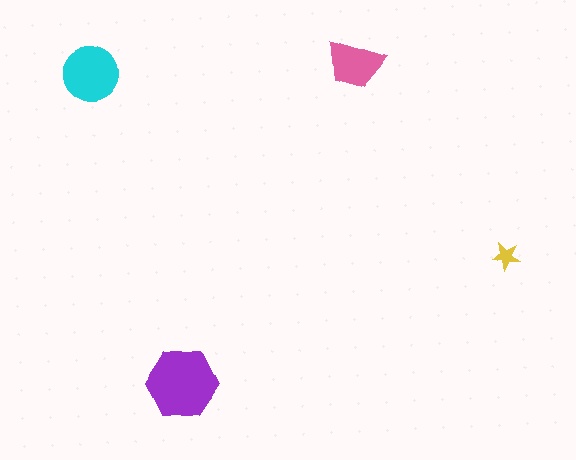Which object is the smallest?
The yellow star.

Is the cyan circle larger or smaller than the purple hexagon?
Smaller.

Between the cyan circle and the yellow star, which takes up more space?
The cyan circle.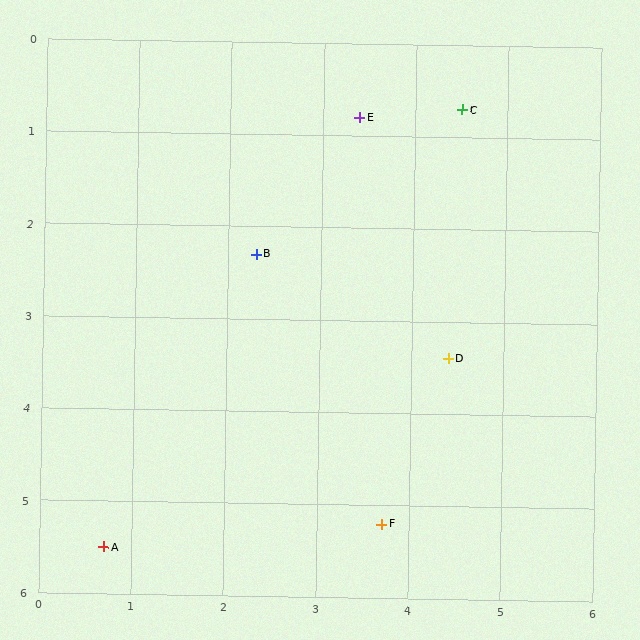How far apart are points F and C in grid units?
Points F and C are about 4.6 grid units apart.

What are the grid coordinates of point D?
Point D is at approximately (4.4, 3.4).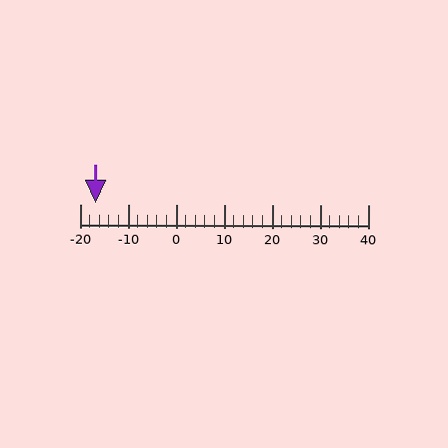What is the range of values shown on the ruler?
The ruler shows values from -20 to 40.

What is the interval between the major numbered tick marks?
The major tick marks are spaced 10 units apart.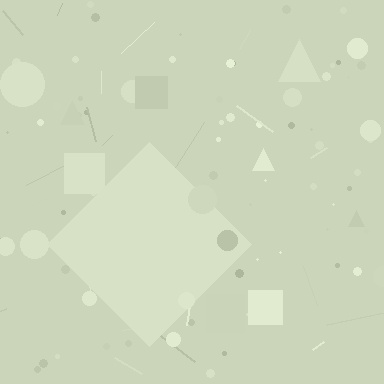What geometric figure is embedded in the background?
A diamond is embedded in the background.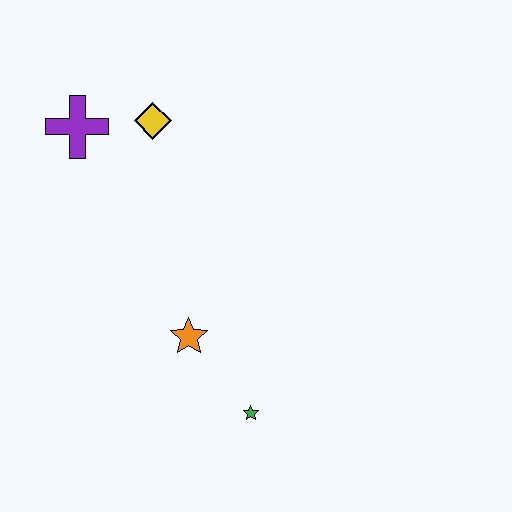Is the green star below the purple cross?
Yes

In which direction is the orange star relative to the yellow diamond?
The orange star is below the yellow diamond.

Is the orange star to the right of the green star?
No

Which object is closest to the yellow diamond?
The purple cross is closest to the yellow diamond.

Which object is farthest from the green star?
The purple cross is farthest from the green star.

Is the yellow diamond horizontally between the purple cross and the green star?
Yes